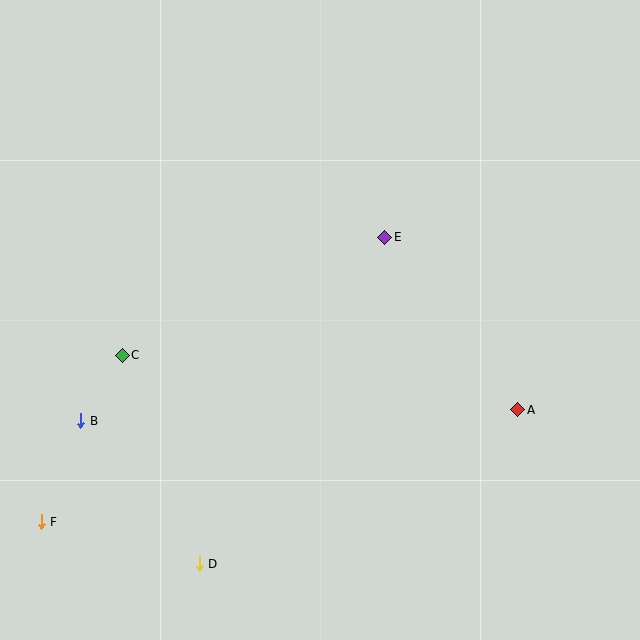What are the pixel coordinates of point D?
Point D is at (199, 564).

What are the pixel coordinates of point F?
Point F is at (41, 522).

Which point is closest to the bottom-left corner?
Point F is closest to the bottom-left corner.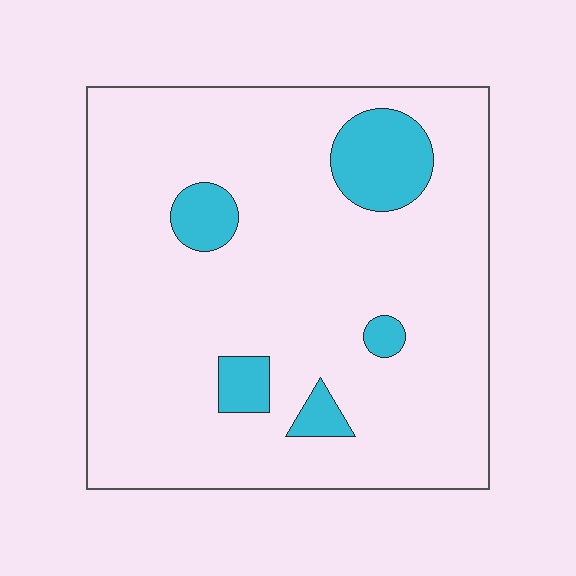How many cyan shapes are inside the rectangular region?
5.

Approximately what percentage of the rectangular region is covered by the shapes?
Approximately 10%.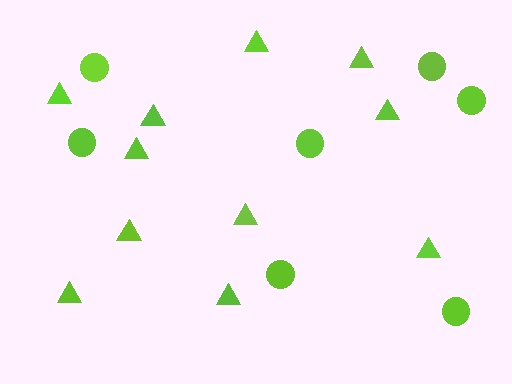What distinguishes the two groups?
There are 2 groups: one group of triangles (11) and one group of circles (7).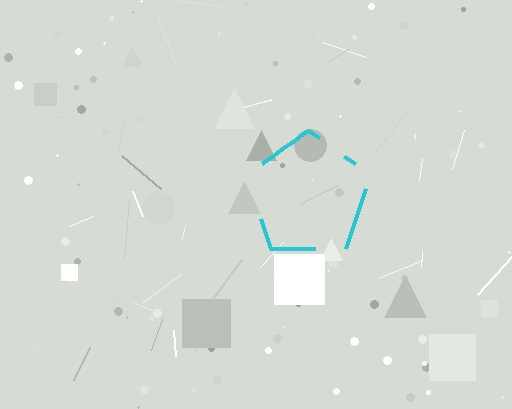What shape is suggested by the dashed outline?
The dashed outline suggests a pentagon.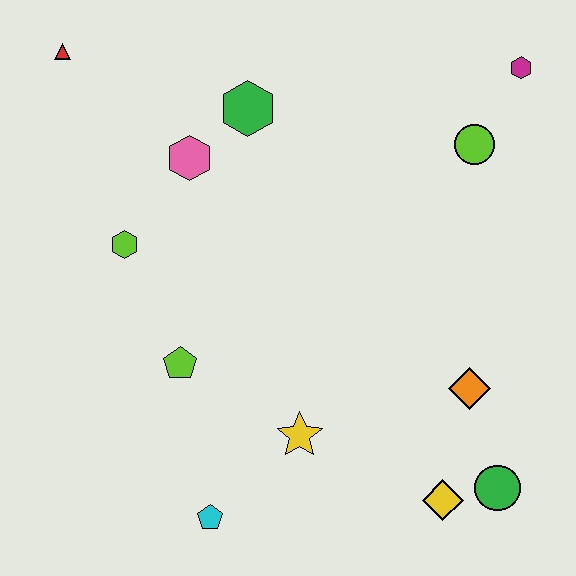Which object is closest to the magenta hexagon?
The lime circle is closest to the magenta hexagon.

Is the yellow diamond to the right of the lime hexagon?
Yes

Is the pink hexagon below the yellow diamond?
No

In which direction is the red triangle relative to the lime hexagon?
The red triangle is above the lime hexagon.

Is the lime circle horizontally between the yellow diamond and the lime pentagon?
No